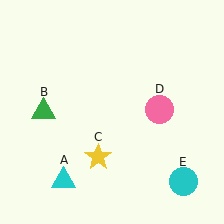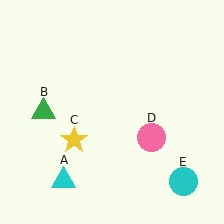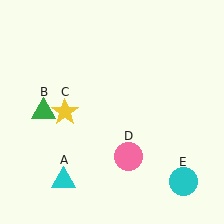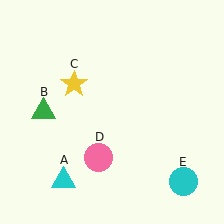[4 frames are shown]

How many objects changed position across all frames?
2 objects changed position: yellow star (object C), pink circle (object D).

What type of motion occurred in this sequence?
The yellow star (object C), pink circle (object D) rotated clockwise around the center of the scene.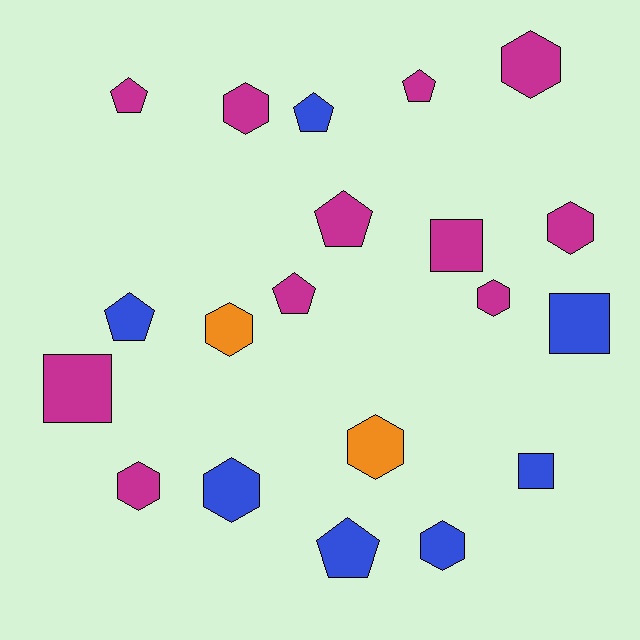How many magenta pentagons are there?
There are 4 magenta pentagons.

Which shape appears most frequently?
Hexagon, with 9 objects.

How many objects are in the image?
There are 20 objects.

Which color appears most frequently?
Magenta, with 11 objects.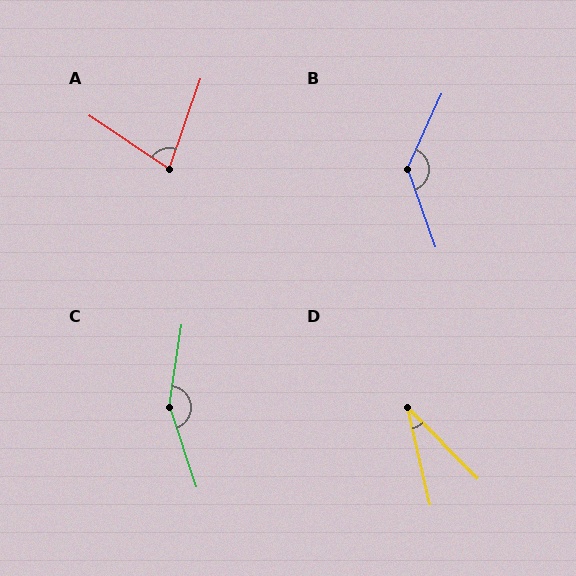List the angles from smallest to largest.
D (31°), A (75°), B (136°), C (153°).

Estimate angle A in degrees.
Approximately 75 degrees.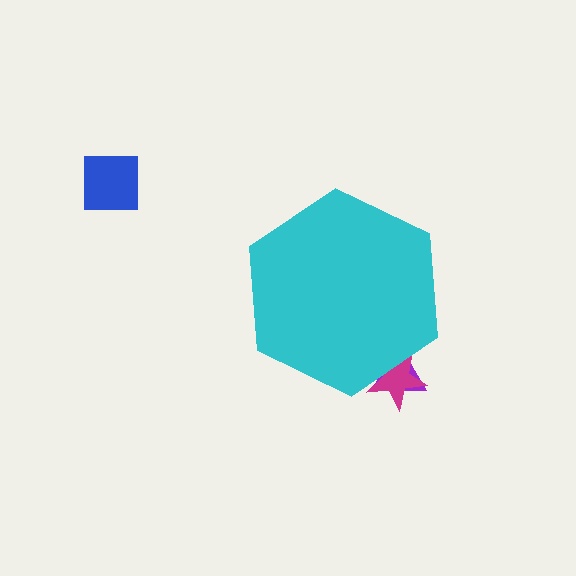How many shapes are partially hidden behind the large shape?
2 shapes are partially hidden.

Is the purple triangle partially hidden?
Yes, the purple triangle is partially hidden behind the cyan hexagon.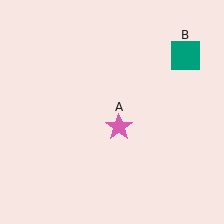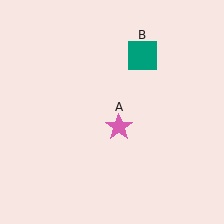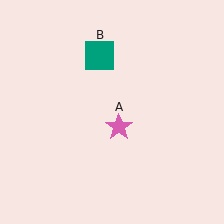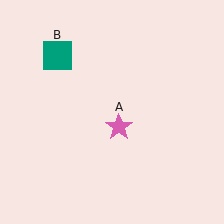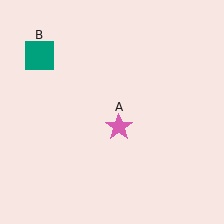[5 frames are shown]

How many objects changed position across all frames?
1 object changed position: teal square (object B).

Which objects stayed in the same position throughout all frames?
Pink star (object A) remained stationary.